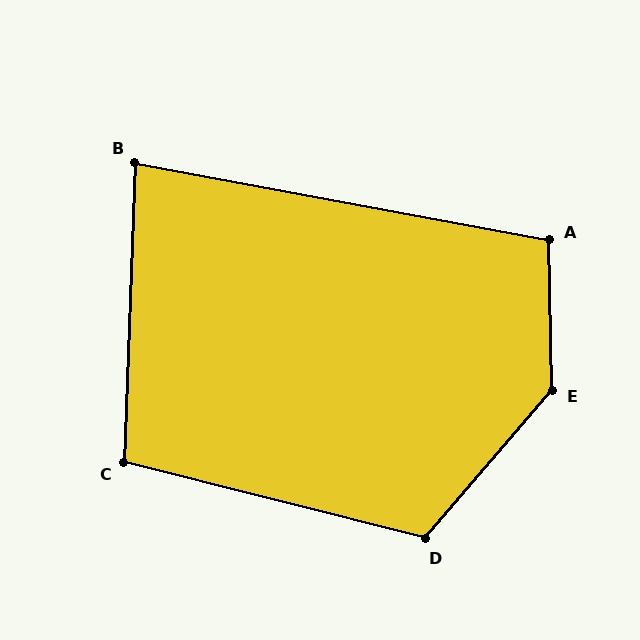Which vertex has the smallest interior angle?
B, at approximately 82 degrees.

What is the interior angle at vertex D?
Approximately 116 degrees (obtuse).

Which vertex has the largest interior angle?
E, at approximately 138 degrees.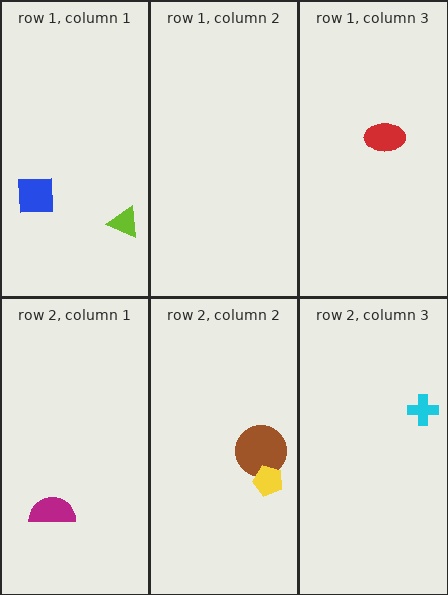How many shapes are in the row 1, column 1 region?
2.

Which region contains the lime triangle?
The row 1, column 1 region.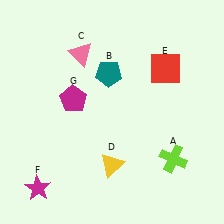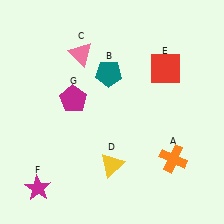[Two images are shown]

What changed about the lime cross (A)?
In Image 1, A is lime. In Image 2, it changed to orange.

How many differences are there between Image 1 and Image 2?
There is 1 difference between the two images.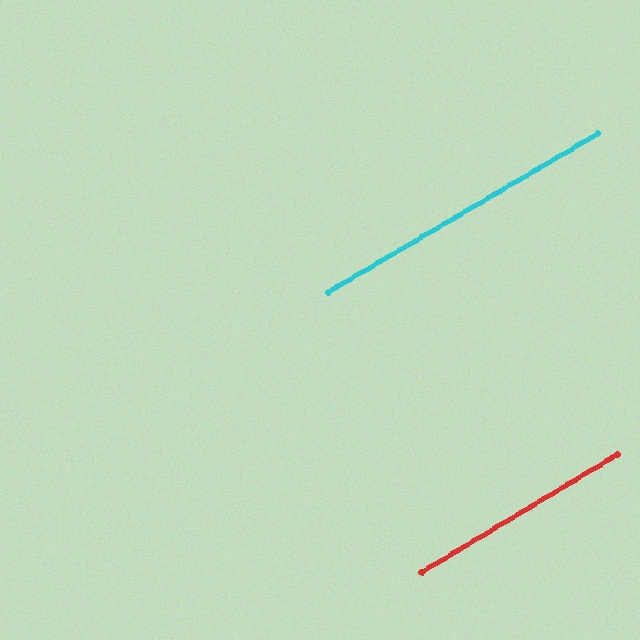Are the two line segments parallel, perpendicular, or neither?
Parallel — their directions differ by only 0.7°.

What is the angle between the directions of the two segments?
Approximately 1 degree.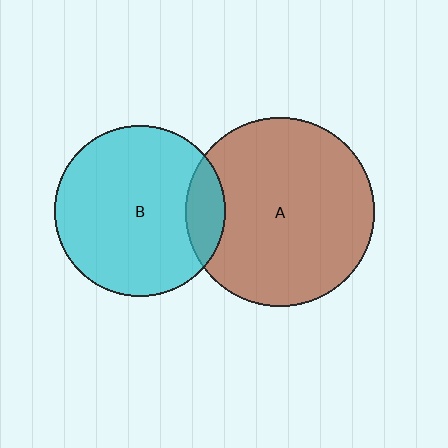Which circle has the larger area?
Circle A (brown).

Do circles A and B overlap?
Yes.